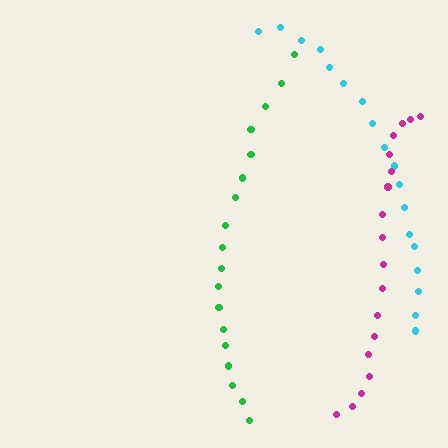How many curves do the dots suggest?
There are 3 distinct paths.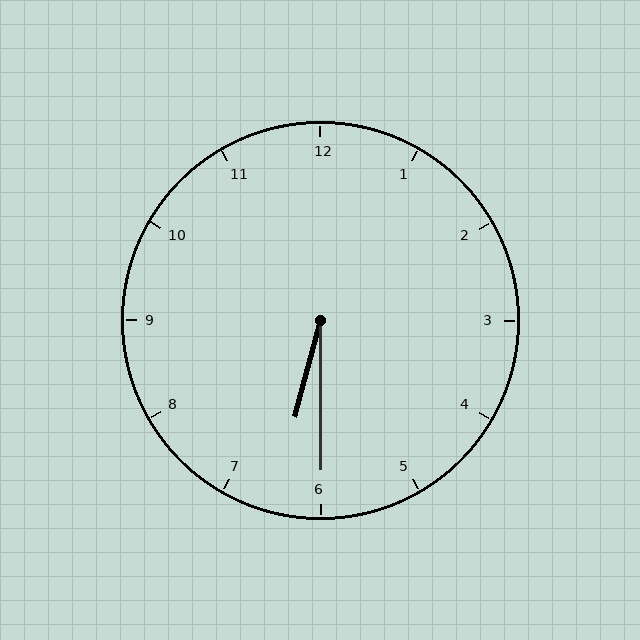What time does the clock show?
6:30.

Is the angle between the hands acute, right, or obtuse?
It is acute.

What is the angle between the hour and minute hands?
Approximately 15 degrees.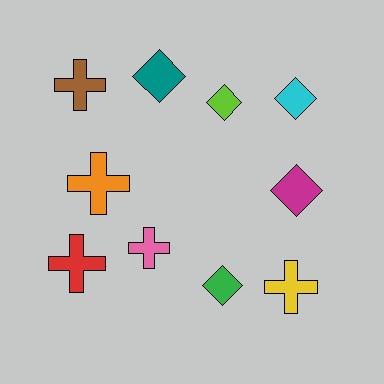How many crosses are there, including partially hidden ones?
There are 5 crosses.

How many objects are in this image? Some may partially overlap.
There are 10 objects.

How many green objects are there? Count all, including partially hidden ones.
There is 1 green object.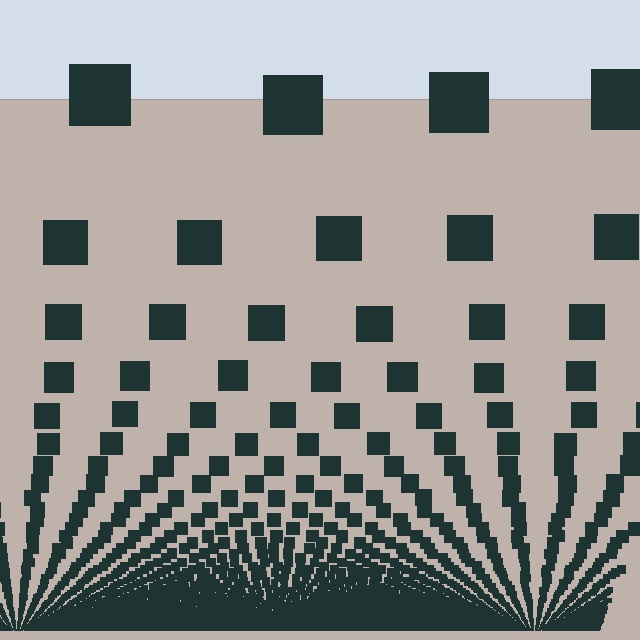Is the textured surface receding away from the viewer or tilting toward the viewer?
The surface appears to tilt toward the viewer. Texture elements get larger and sparser toward the top.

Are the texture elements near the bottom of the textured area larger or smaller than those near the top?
Smaller. The gradient is inverted — elements near the bottom are smaller and denser.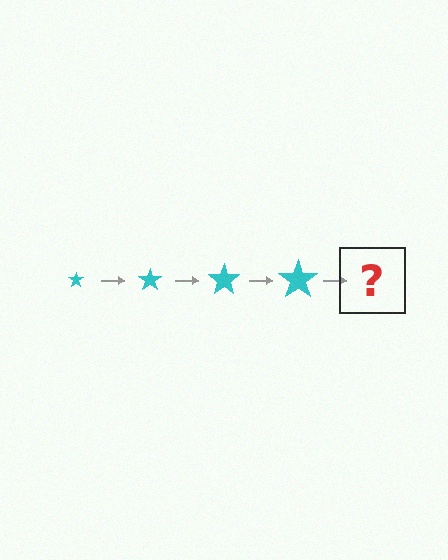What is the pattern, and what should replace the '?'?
The pattern is that the star gets progressively larger each step. The '?' should be a cyan star, larger than the previous one.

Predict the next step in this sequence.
The next step is a cyan star, larger than the previous one.